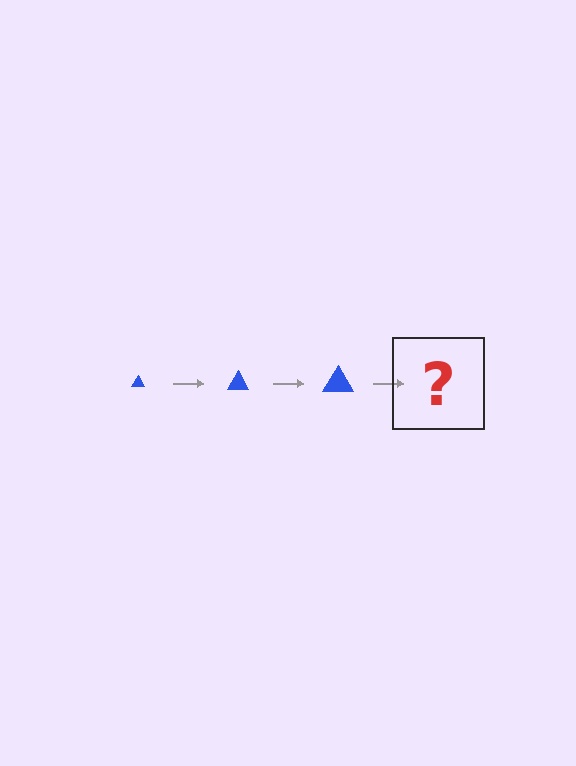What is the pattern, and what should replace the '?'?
The pattern is that the triangle gets progressively larger each step. The '?' should be a blue triangle, larger than the previous one.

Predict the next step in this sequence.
The next step is a blue triangle, larger than the previous one.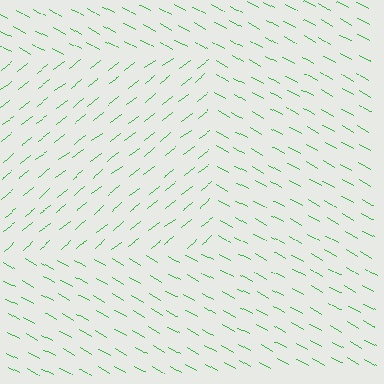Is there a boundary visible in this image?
Yes, there is a texture boundary formed by a change in line orientation.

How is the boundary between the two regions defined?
The boundary is defined purely by a change in line orientation (approximately 67 degrees difference). All lines are the same color and thickness.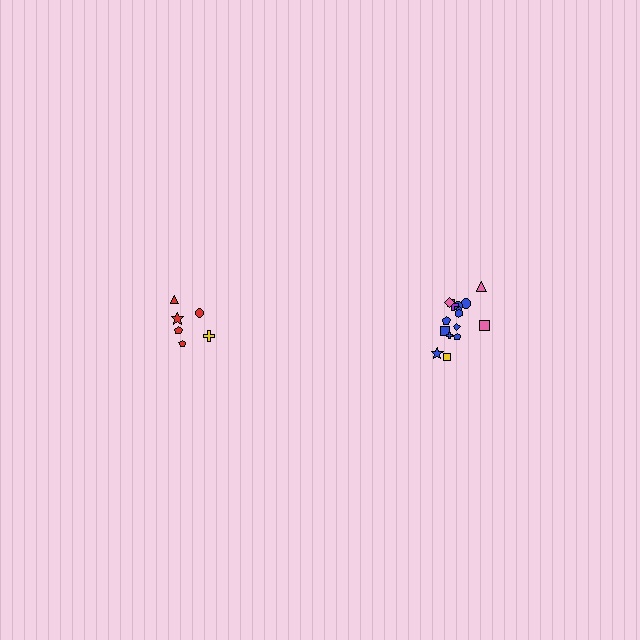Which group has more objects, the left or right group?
The right group.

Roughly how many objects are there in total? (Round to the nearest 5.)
Roughly 20 objects in total.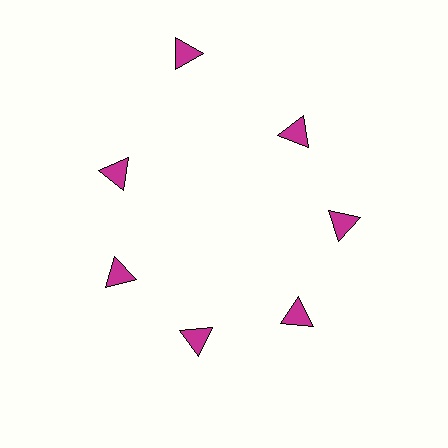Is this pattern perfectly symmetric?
No. The 7 magenta triangles are arranged in a ring, but one element near the 12 o'clock position is pushed outward from the center, breaking the 7-fold rotational symmetry.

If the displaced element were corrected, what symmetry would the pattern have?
It would have 7-fold rotational symmetry — the pattern would map onto itself every 51 degrees.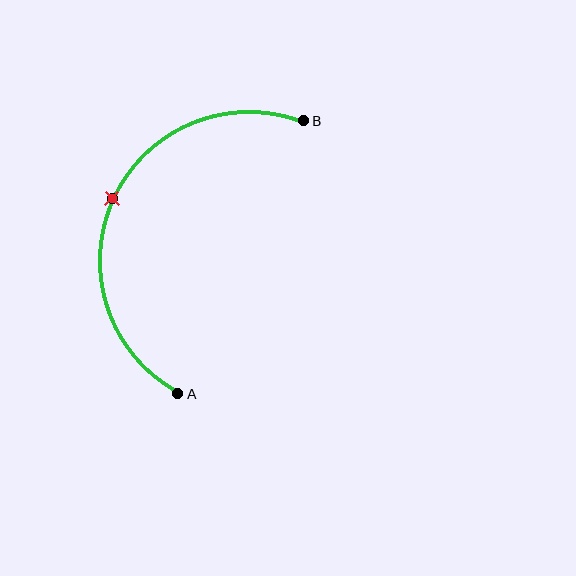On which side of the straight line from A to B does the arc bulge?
The arc bulges to the left of the straight line connecting A and B.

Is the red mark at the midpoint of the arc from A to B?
Yes. The red mark lies on the arc at equal arc-length from both A and B — it is the arc midpoint.